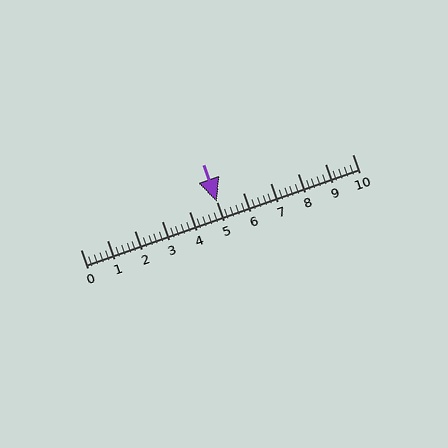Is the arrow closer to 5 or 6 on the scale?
The arrow is closer to 5.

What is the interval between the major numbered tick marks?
The major tick marks are spaced 1 units apart.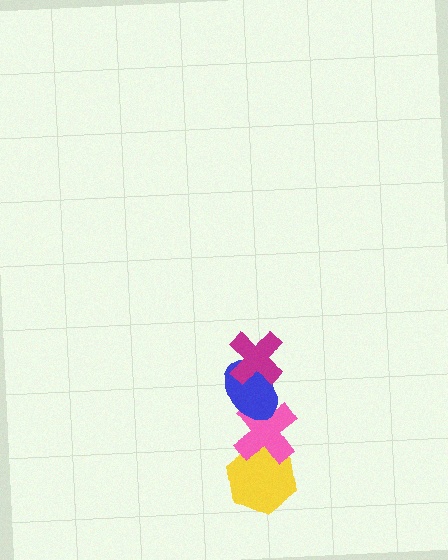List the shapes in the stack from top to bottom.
From top to bottom: the magenta cross, the blue ellipse, the pink cross, the yellow hexagon.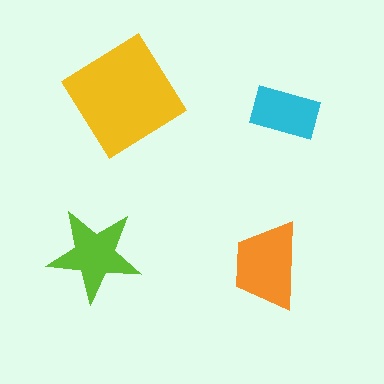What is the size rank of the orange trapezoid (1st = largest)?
2nd.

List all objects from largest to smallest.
The yellow diamond, the orange trapezoid, the lime star, the cyan rectangle.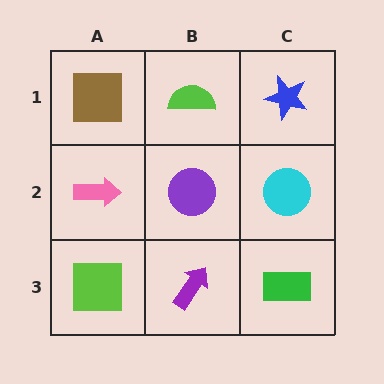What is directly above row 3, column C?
A cyan circle.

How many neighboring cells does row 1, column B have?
3.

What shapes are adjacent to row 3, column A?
A pink arrow (row 2, column A), a purple arrow (row 3, column B).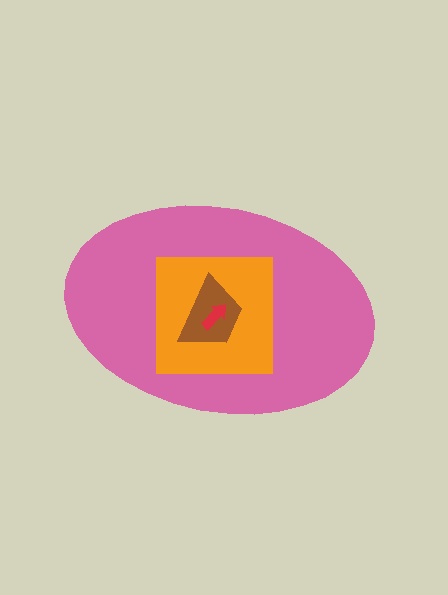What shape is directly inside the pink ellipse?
The orange square.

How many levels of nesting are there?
4.